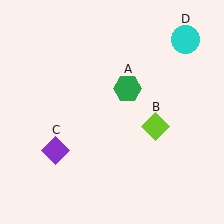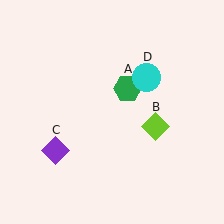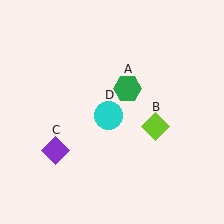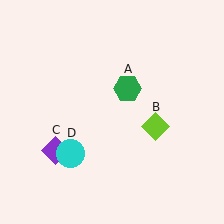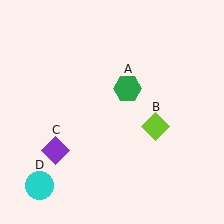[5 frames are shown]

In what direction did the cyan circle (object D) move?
The cyan circle (object D) moved down and to the left.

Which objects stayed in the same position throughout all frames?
Green hexagon (object A) and lime diamond (object B) and purple diamond (object C) remained stationary.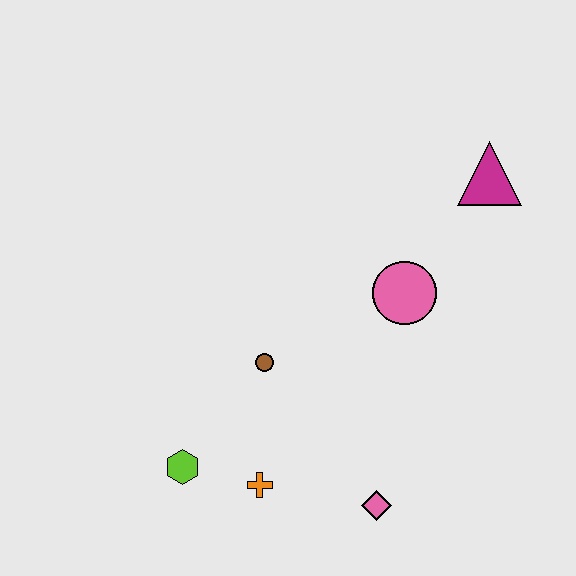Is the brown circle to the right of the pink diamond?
No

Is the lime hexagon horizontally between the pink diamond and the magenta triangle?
No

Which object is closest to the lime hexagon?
The orange cross is closest to the lime hexagon.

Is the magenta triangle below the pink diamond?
No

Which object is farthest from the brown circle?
The magenta triangle is farthest from the brown circle.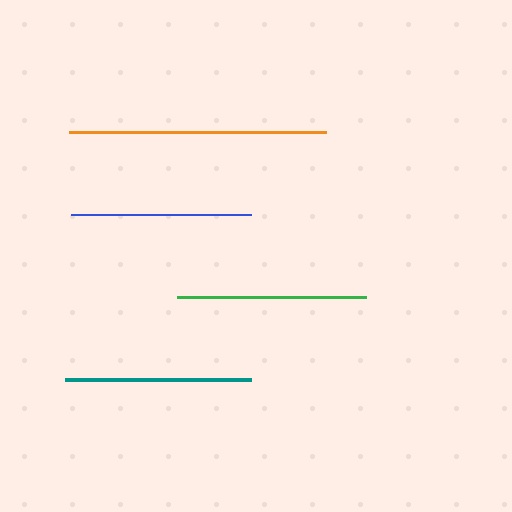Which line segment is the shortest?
The blue line is the shortest at approximately 180 pixels.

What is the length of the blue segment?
The blue segment is approximately 180 pixels long.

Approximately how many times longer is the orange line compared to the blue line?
The orange line is approximately 1.4 times the length of the blue line.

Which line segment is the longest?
The orange line is the longest at approximately 257 pixels.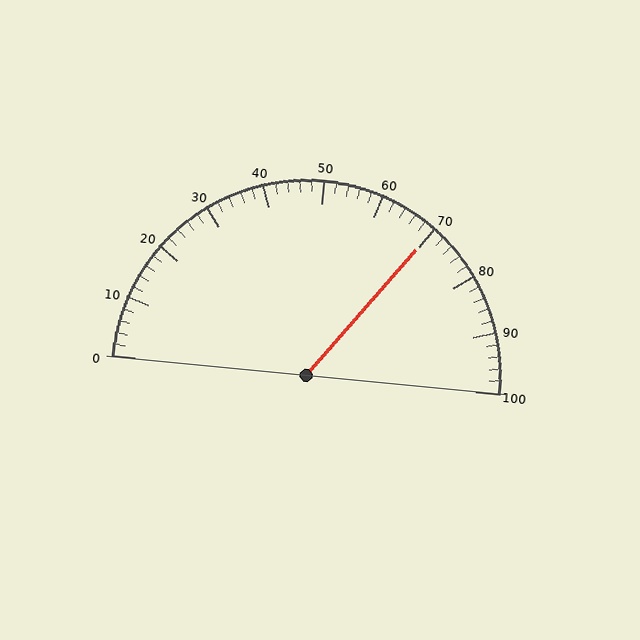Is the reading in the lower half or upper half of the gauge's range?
The reading is in the upper half of the range (0 to 100).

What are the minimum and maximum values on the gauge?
The gauge ranges from 0 to 100.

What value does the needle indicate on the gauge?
The needle indicates approximately 70.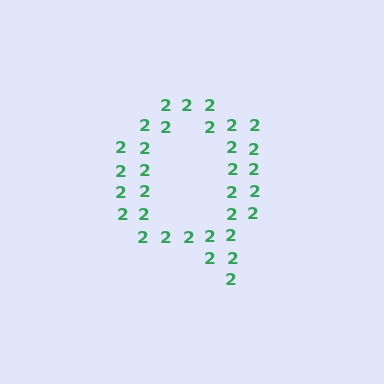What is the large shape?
The large shape is the letter Q.